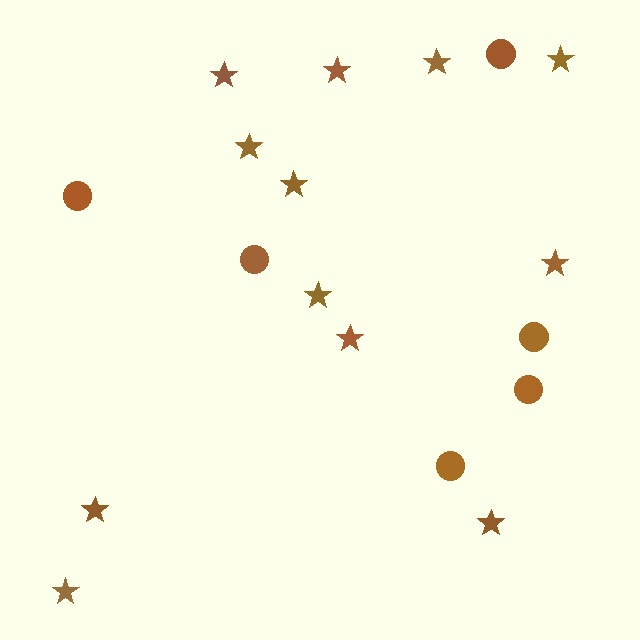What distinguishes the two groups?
There are 2 groups: one group of stars (12) and one group of circles (6).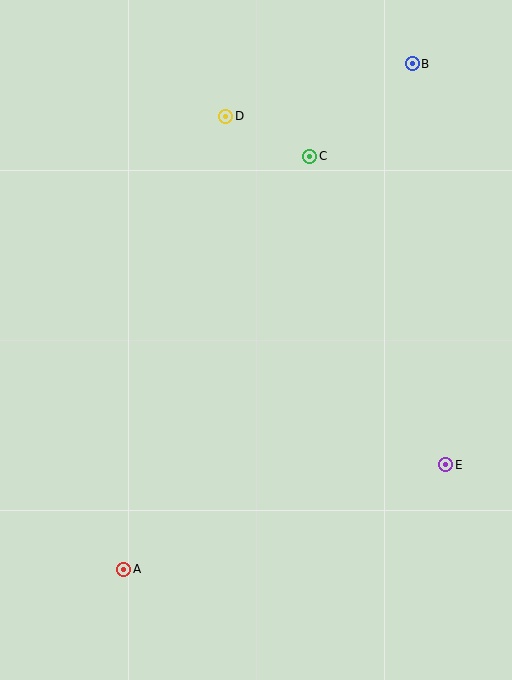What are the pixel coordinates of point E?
Point E is at (446, 465).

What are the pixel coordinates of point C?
Point C is at (310, 156).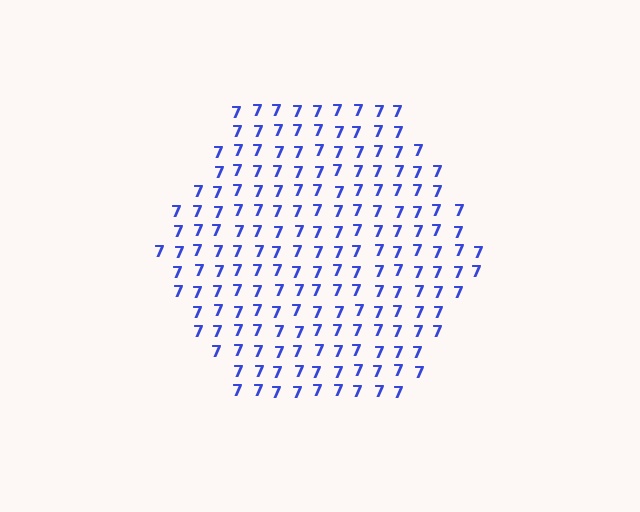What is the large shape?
The large shape is a hexagon.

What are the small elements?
The small elements are digit 7's.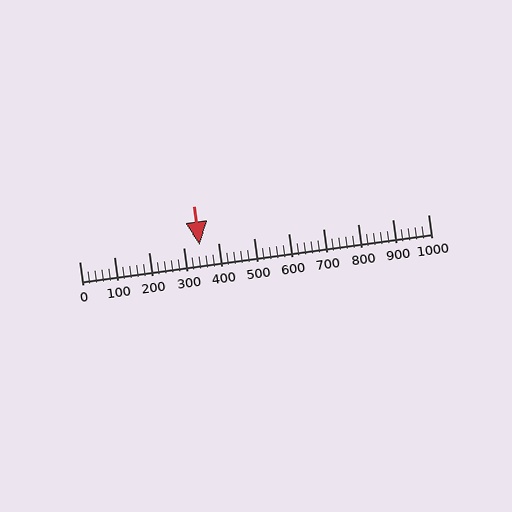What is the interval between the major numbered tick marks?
The major tick marks are spaced 100 units apart.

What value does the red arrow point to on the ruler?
The red arrow points to approximately 345.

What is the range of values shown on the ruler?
The ruler shows values from 0 to 1000.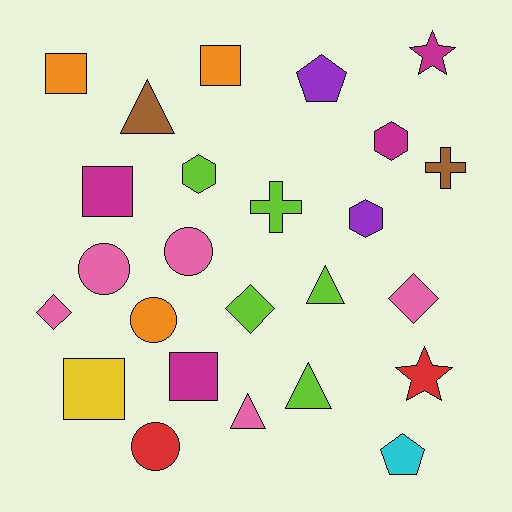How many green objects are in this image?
There are no green objects.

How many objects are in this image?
There are 25 objects.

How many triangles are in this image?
There are 4 triangles.